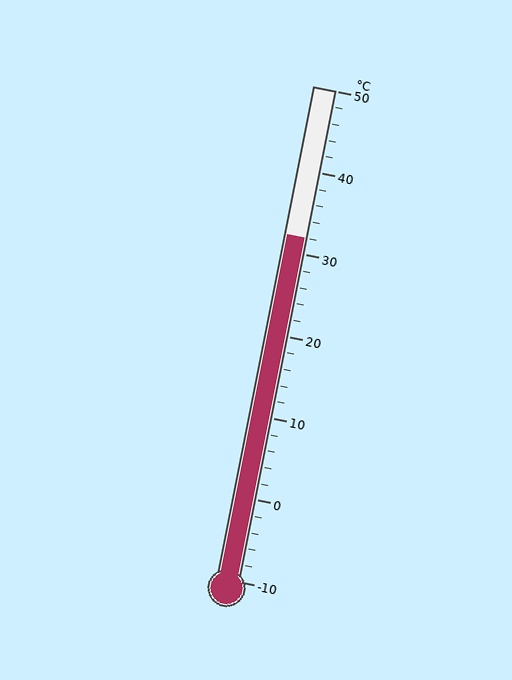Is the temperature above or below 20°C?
The temperature is above 20°C.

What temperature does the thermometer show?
The thermometer shows approximately 32°C.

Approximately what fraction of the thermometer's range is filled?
The thermometer is filled to approximately 70% of its range.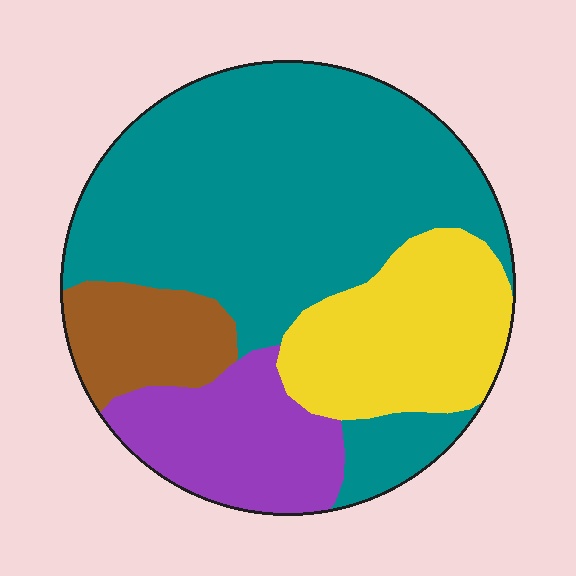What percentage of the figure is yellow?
Yellow covers 20% of the figure.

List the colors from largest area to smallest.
From largest to smallest: teal, yellow, purple, brown.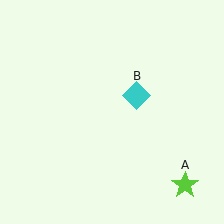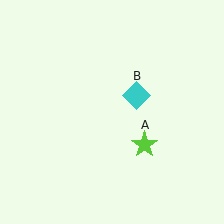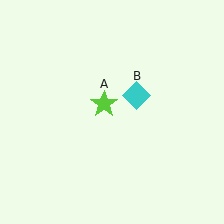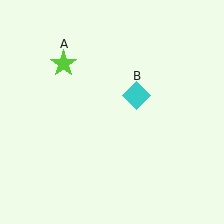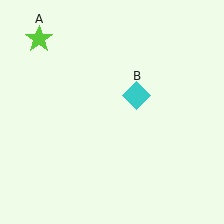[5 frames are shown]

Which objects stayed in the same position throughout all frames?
Cyan diamond (object B) remained stationary.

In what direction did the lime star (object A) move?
The lime star (object A) moved up and to the left.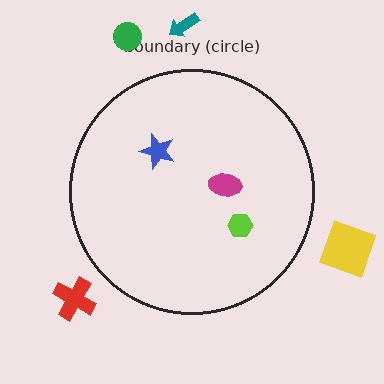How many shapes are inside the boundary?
3 inside, 4 outside.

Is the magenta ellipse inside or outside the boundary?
Inside.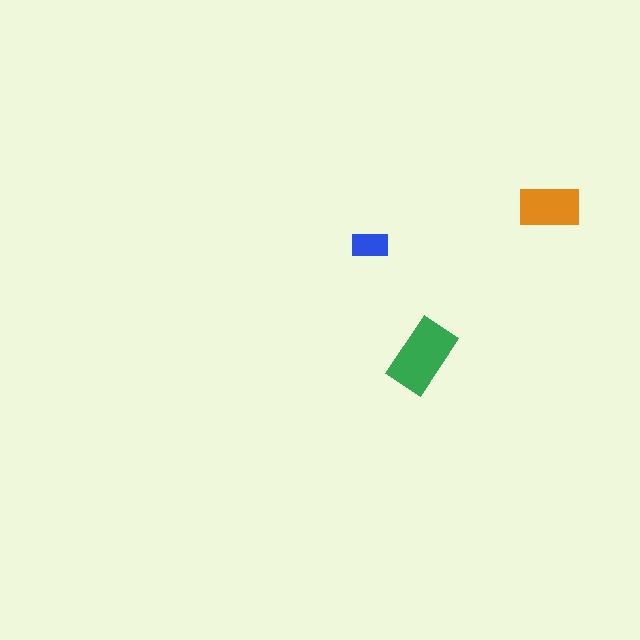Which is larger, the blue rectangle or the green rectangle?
The green one.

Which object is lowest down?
The green rectangle is bottommost.